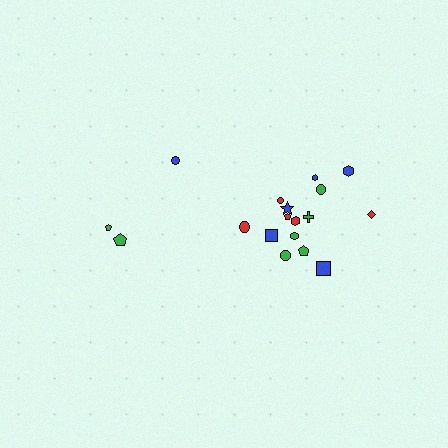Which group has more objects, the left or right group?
The right group.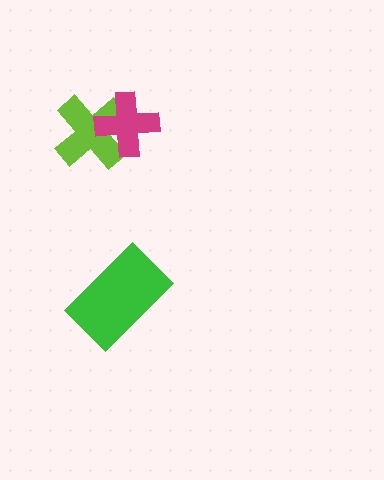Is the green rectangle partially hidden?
No, no other shape covers it.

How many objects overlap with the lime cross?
1 object overlaps with the lime cross.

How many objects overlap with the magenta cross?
1 object overlaps with the magenta cross.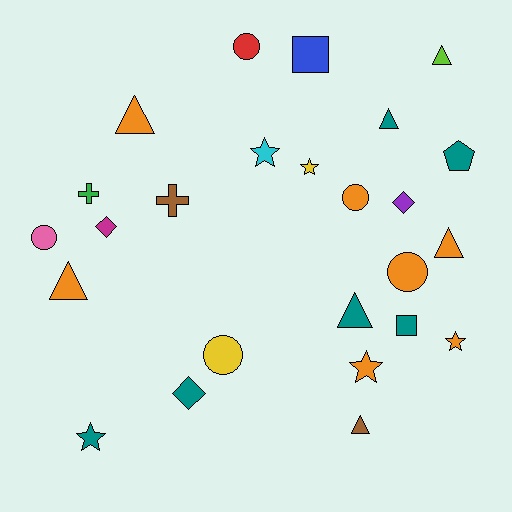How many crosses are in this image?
There are 2 crosses.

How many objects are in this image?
There are 25 objects.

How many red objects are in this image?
There is 1 red object.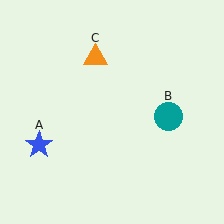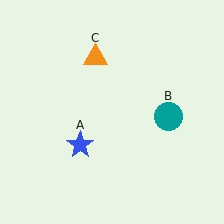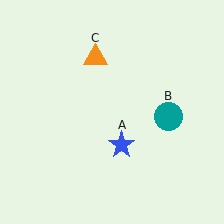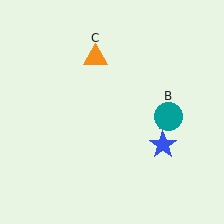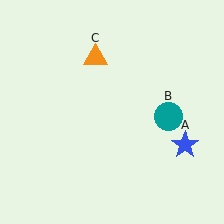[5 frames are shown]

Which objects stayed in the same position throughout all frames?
Teal circle (object B) and orange triangle (object C) remained stationary.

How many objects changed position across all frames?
1 object changed position: blue star (object A).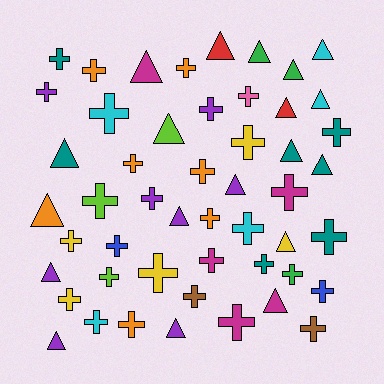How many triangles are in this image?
There are 19 triangles.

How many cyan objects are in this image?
There are 5 cyan objects.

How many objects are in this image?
There are 50 objects.